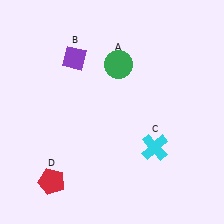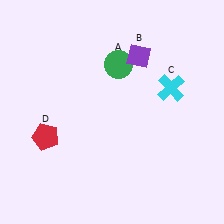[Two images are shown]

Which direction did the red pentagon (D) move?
The red pentagon (D) moved up.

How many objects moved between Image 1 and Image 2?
3 objects moved between the two images.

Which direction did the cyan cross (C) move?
The cyan cross (C) moved up.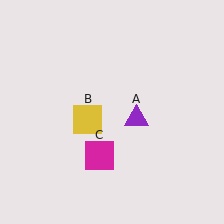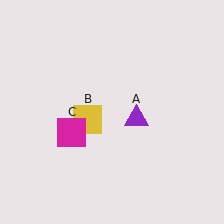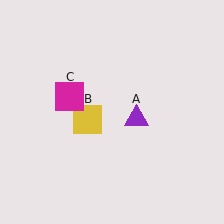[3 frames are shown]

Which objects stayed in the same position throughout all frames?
Purple triangle (object A) and yellow square (object B) remained stationary.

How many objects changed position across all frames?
1 object changed position: magenta square (object C).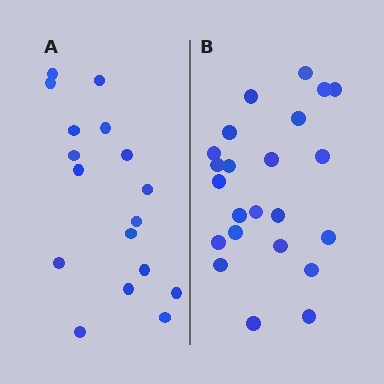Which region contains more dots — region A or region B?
Region B (the right region) has more dots.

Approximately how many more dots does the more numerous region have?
Region B has about 6 more dots than region A.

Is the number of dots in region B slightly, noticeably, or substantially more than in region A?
Region B has noticeably more, but not dramatically so. The ratio is roughly 1.4 to 1.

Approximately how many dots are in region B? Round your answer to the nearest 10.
About 20 dots. (The exact count is 23, which rounds to 20.)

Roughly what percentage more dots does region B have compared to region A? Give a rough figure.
About 35% more.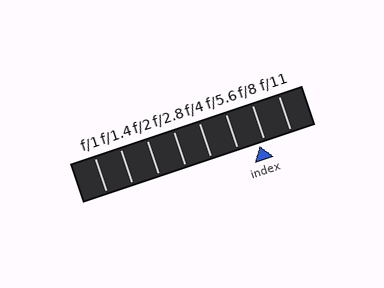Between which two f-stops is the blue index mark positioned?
The index mark is between f/5.6 and f/8.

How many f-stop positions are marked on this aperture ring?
There are 8 f-stop positions marked.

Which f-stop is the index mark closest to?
The index mark is closest to f/8.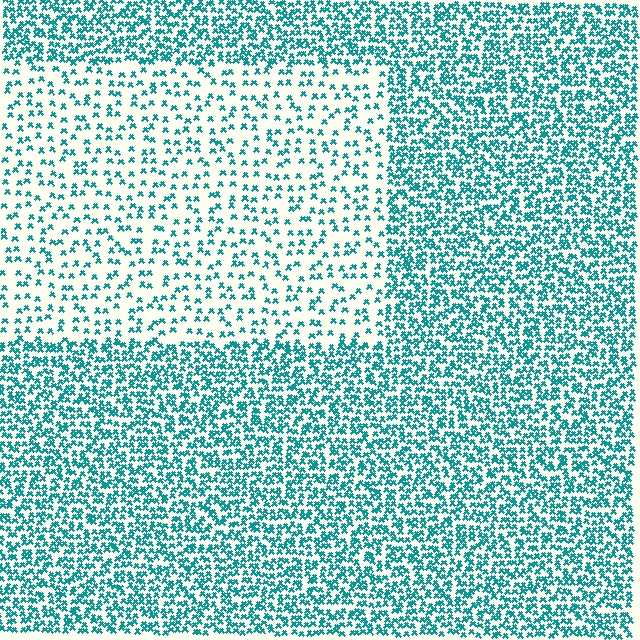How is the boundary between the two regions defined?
The boundary is defined by a change in element density (approximately 2.5x ratio). All elements are the same color, size, and shape.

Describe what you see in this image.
The image contains small teal elements arranged at two different densities. A rectangle-shaped region is visible where the elements are less densely packed than the surrounding area.